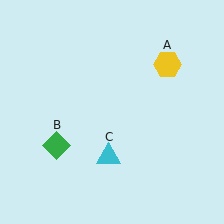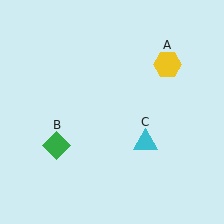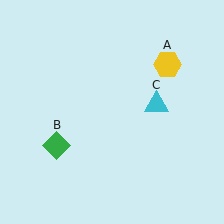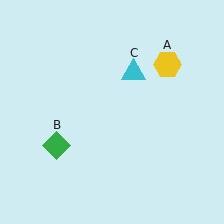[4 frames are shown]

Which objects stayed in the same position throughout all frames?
Yellow hexagon (object A) and green diamond (object B) remained stationary.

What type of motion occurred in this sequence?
The cyan triangle (object C) rotated counterclockwise around the center of the scene.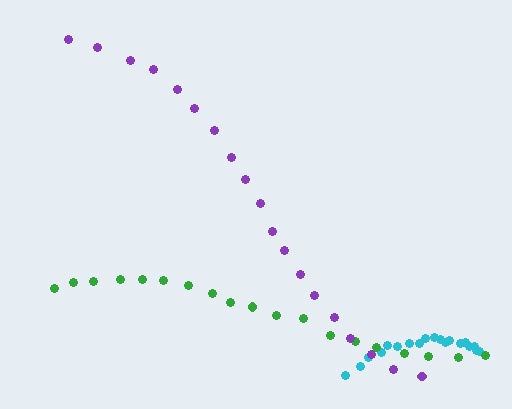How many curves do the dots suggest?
There are 3 distinct paths.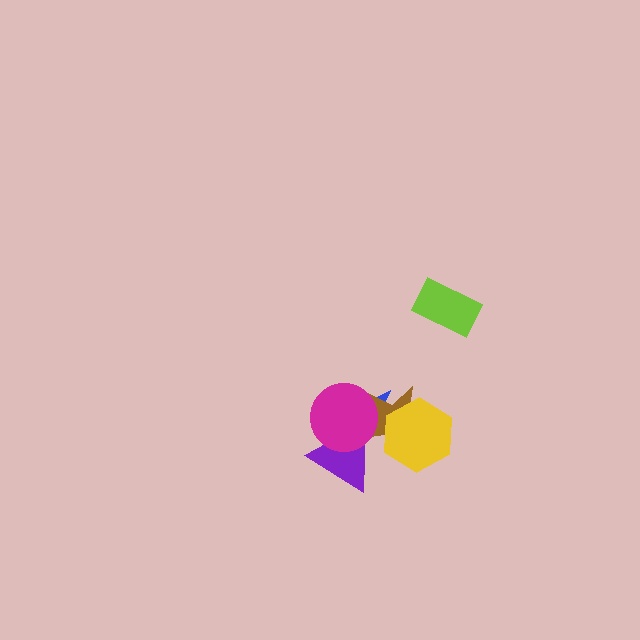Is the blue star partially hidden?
Yes, it is partially covered by another shape.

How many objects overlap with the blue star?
4 objects overlap with the blue star.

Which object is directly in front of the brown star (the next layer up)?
The magenta circle is directly in front of the brown star.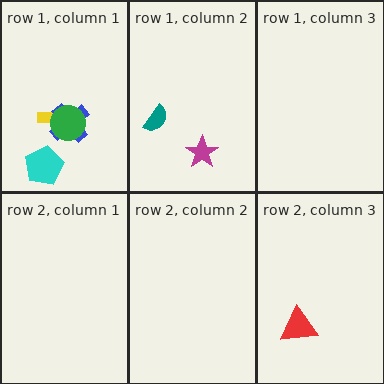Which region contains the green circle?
The row 1, column 1 region.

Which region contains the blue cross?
The row 1, column 1 region.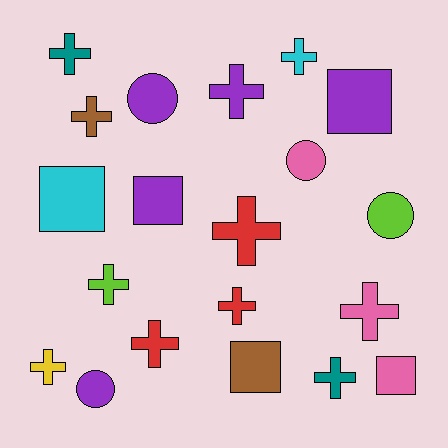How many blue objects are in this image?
There are no blue objects.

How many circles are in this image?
There are 4 circles.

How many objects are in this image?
There are 20 objects.